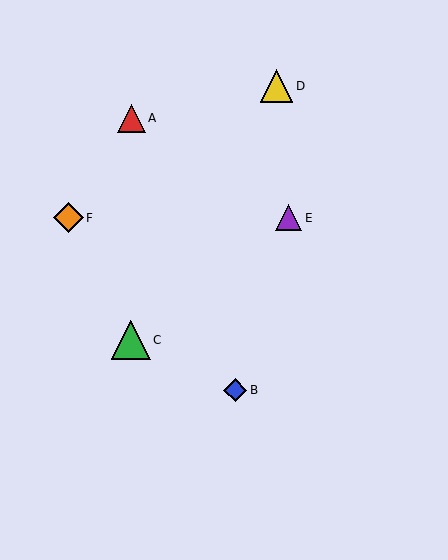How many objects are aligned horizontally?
2 objects (E, F) are aligned horizontally.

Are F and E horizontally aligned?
Yes, both are at y≈218.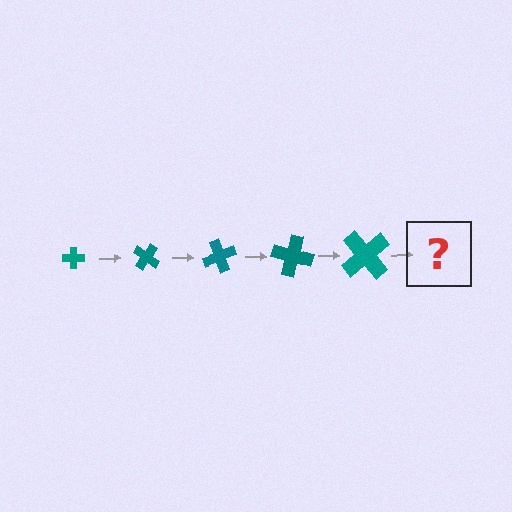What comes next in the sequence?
The next element should be a cross, larger than the previous one and rotated 175 degrees from the start.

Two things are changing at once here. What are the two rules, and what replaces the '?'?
The two rules are that the cross grows larger each step and it rotates 35 degrees each step. The '?' should be a cross, larger than the previous one and rotated 175 degrees from the start.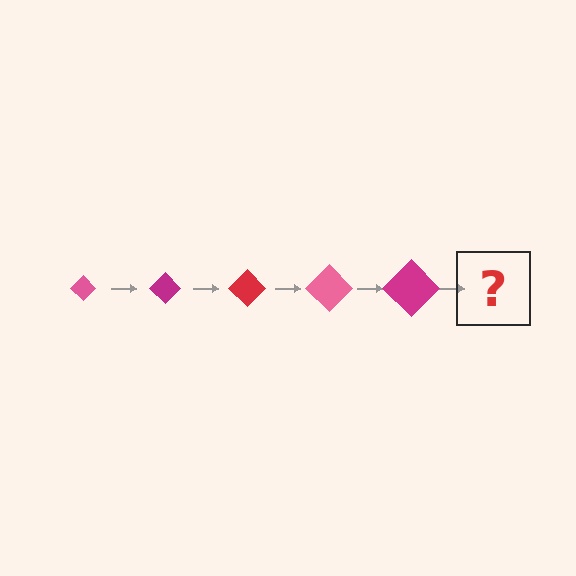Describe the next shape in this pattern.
It should be a red diamond, larger than the previous one.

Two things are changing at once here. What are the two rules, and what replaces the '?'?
The two rules are that the diamond grows larger each step and the color cycles through pink, magenta, and red. The '?' should be a red diamond, larger than the previous one.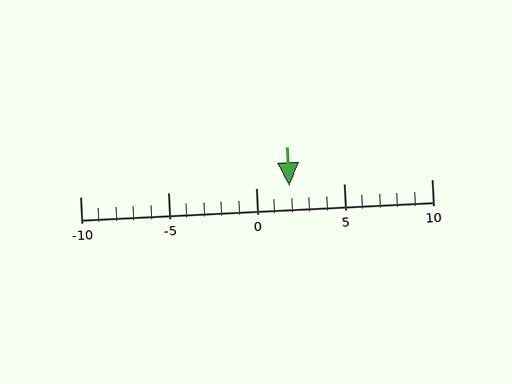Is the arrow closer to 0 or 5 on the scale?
The arrow is closer to 0.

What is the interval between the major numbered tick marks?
The major tick marks are spaced 5 units apart.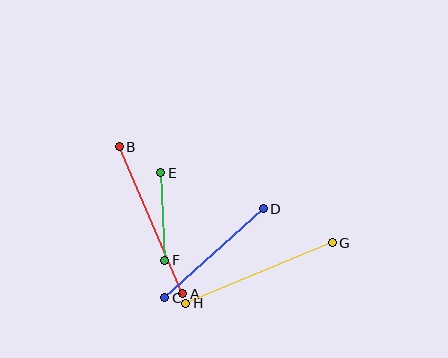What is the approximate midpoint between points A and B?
The midpoint is at approximately (151, 220) pixels.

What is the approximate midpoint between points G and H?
The midpoint is at approximately (259, 273) pixels.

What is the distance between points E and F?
The distance is approximately 88 pixels.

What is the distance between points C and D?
The distance is approximately 133 pixels.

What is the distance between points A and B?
The distance is approximately 160 pixels.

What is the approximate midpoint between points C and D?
The midpoint is at approximately (214, 253) pixels.